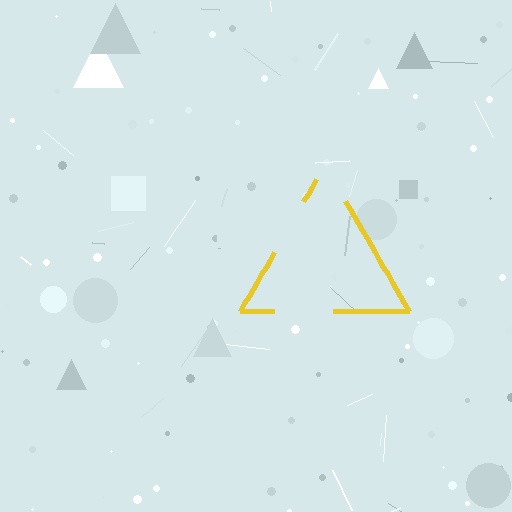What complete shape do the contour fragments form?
The contour fragments form a triangle.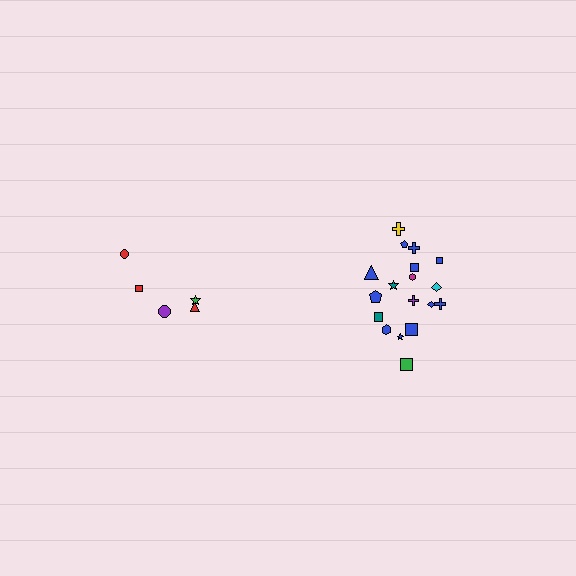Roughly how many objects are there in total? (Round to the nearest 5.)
Roughly 25 objects in total.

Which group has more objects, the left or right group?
The right group.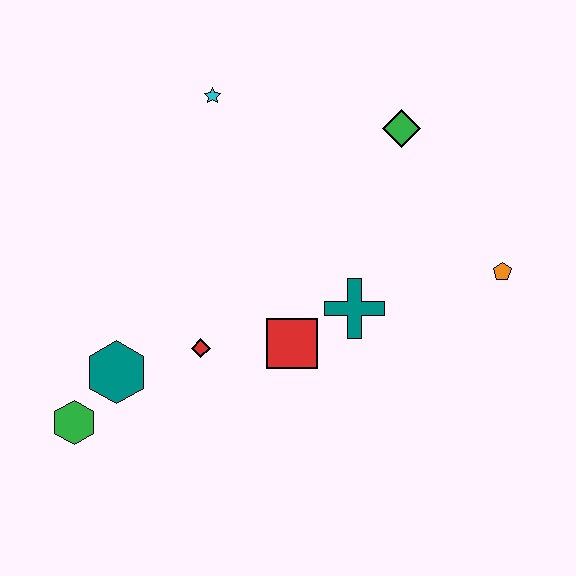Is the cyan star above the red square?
Yes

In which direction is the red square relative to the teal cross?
The red square is to the left of the teal cross.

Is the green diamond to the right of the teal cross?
Yes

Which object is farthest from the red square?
The cyan star is farthest from the red square.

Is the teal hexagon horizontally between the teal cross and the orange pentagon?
No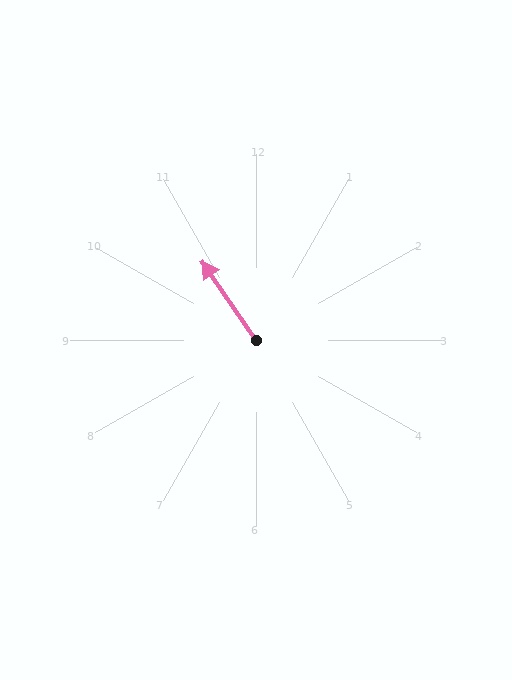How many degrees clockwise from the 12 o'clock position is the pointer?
Approximately 326 degrees.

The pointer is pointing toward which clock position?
Roughly 11 o'clock.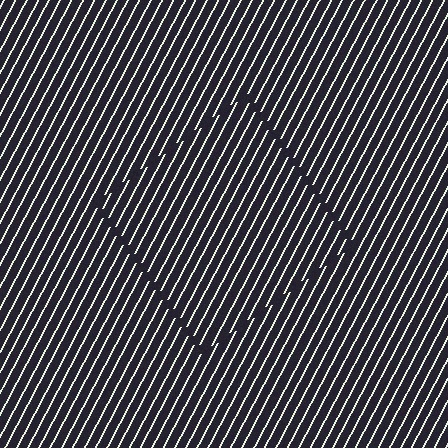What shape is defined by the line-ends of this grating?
An illusory square. The interior of the shape contains the same grating, shifted by half a period — the contour is defined by the phase discontinuity where line-ends from the inner and outer gratings abut.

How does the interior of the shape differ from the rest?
The interior of the shape contains the same grating, shifted by half a period — the contour is defined by the phase discontinuity where line-ends from the inner and outer gratings abut.